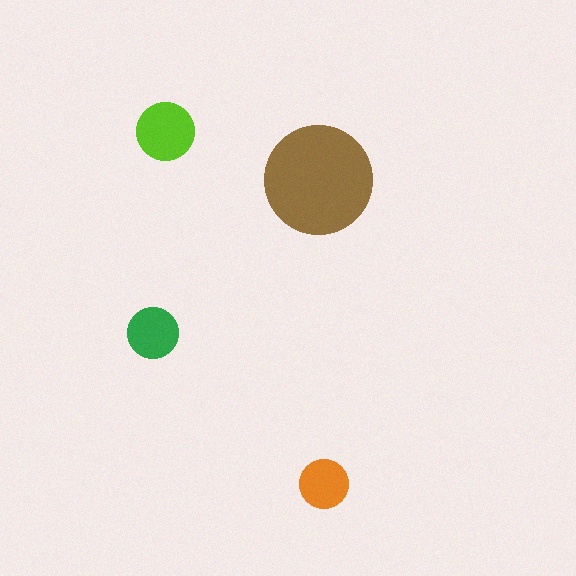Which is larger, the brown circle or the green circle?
The brown one.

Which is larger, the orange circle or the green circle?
The green one.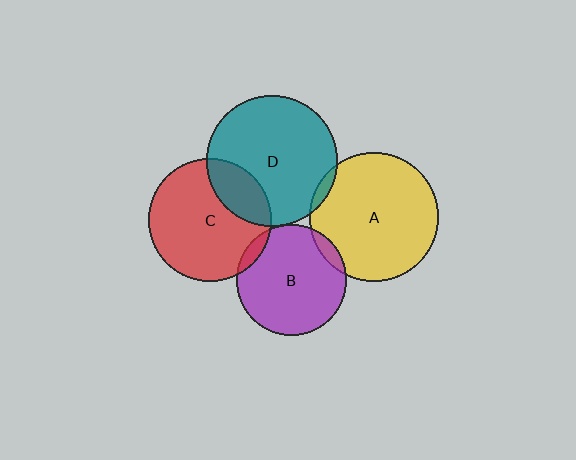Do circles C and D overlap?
Yes.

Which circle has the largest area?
Circle D (teal).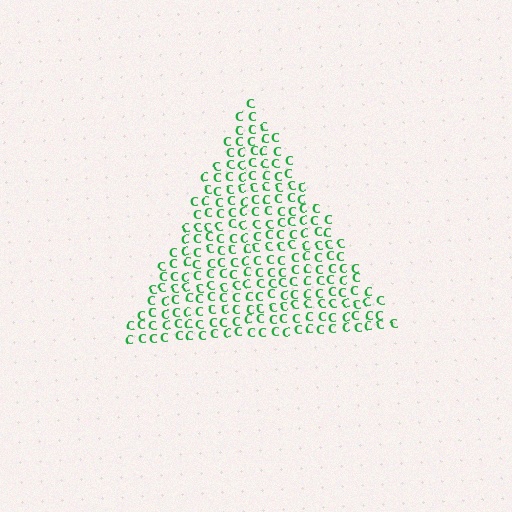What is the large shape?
The large shape is a triangle.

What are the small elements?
The small elements are letter C's.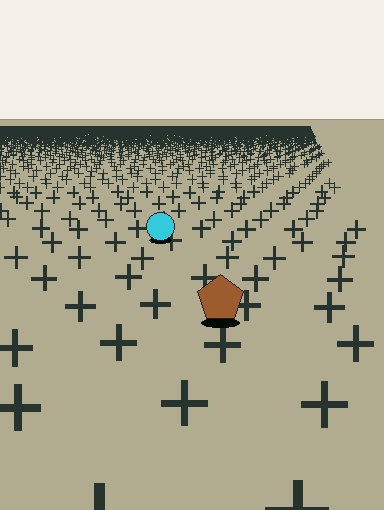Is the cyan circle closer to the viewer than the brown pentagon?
No. The brown pentagon is closer — you can tell from the texture gradient: the ground texture is coarser near it.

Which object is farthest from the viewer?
The cyan circle is farthest from the viewer. It appears smaller and the ground texture around it is denser.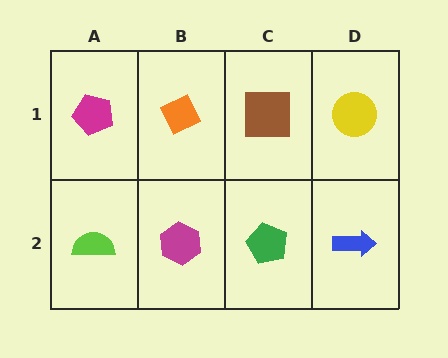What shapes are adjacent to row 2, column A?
A magenta pentagon (row 1, column A), a magenta hexagon (row 2, column B).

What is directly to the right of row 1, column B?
A brown square.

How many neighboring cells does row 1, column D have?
2.